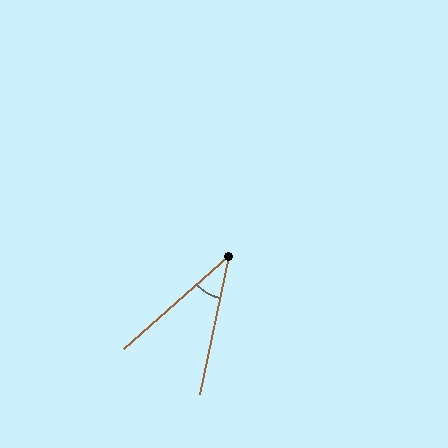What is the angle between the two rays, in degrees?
Approximately 36 degrees.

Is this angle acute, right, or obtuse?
It is acute.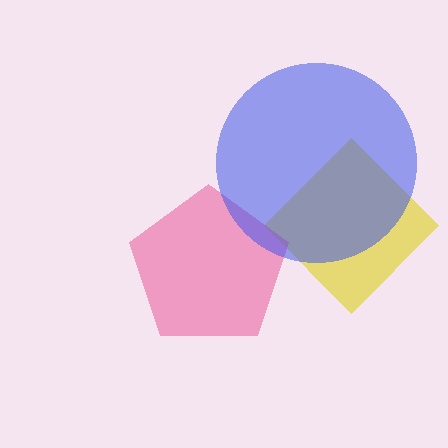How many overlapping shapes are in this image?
There are 3 overlapping shapes in the image.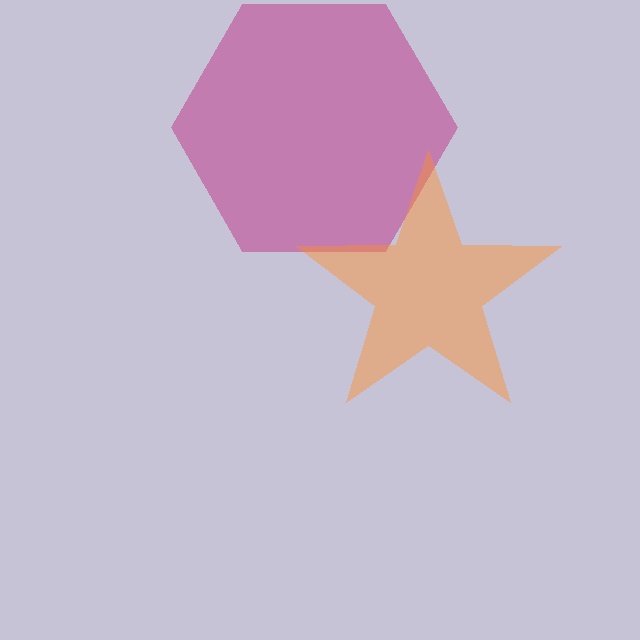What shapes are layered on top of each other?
The layered shapes are: a magenta hexagon, an orange star.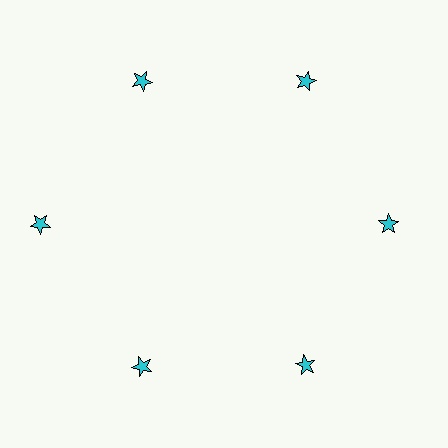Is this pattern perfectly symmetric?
No. The 6 cyan stars are arranged in a ring, but one element near the 9 o'clock position is pushed outward from the center, breaking the 6-fold rotational symmetry.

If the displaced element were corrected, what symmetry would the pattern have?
It would have 6-fold rotational symmetry — the pattern would map onto itself every 60 degrees.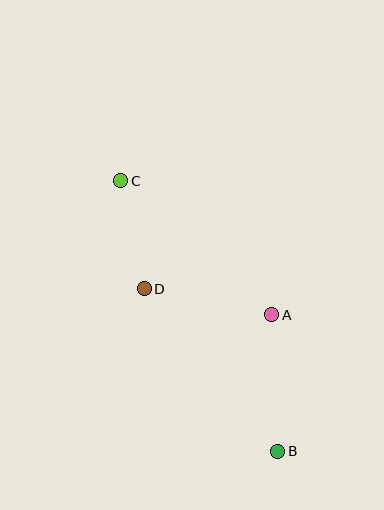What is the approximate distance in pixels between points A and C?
The distance between A and C is approximately 202 pixels.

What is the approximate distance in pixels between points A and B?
The distance between A and B is approximately 136 pixels.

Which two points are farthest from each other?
Points B and C are farthest from each other.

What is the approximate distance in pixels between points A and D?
The distance between A and D is approximately 130 pixels.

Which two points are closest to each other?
Points C and D are closest to each other.